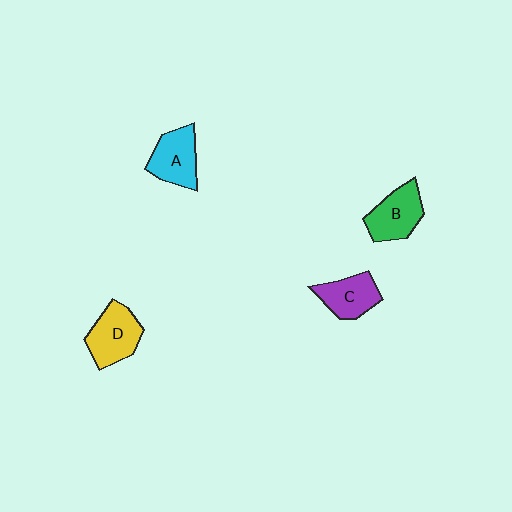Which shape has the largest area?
Shape D (yellow).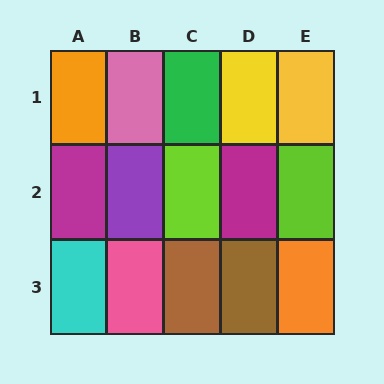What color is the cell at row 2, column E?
Lime.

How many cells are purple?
1 cell is purple.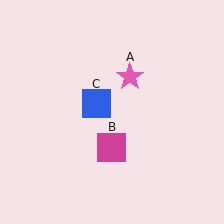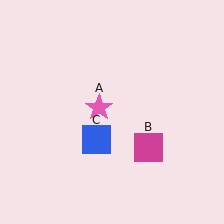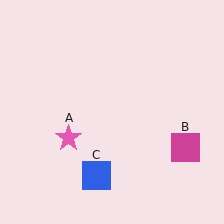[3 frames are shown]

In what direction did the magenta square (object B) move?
The magenta square (object B) moved right.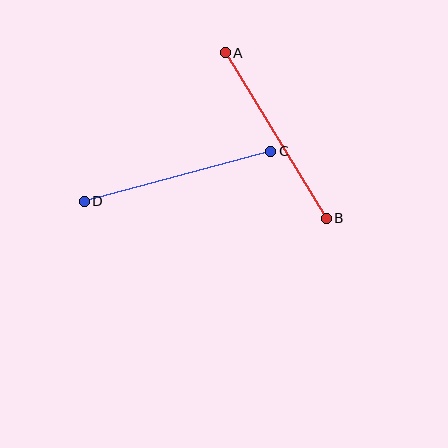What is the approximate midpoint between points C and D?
The midpoint is at approximately (178, 176) pixels.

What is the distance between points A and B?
The distance is approximately 194 pixels.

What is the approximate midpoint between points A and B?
The midpoint is at approximately (276, 136) pixels.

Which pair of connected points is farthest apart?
Points A and B are farthest apart.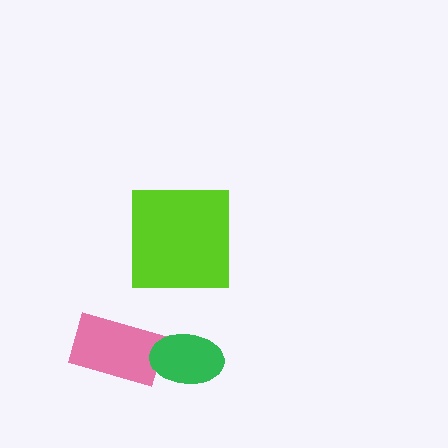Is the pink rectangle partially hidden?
Yes, it is partially covered by another shape.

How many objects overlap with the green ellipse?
1 object overlaps with the green ellipse.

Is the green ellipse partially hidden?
No, no other shape covers it.